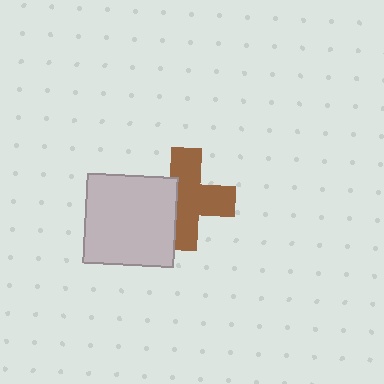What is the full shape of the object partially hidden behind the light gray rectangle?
The partially hidden object is a brown cross.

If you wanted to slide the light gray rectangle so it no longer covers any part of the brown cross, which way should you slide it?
Slide it left — that is the most direct way to separate the two shapes.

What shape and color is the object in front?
The object in front is a light gray rectangle.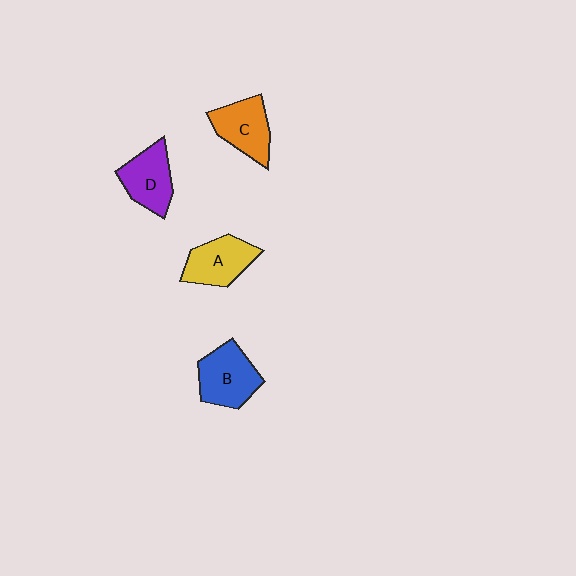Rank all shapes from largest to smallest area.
From largest to smallest: B (blue), A (yellow), C (orange), D (purple).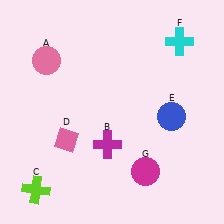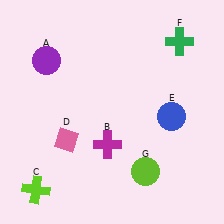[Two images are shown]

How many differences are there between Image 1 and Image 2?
There are 3 differences between the two images.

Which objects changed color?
A changed from pink to purple. F changed from cyan to green. G changed from magenta to lime.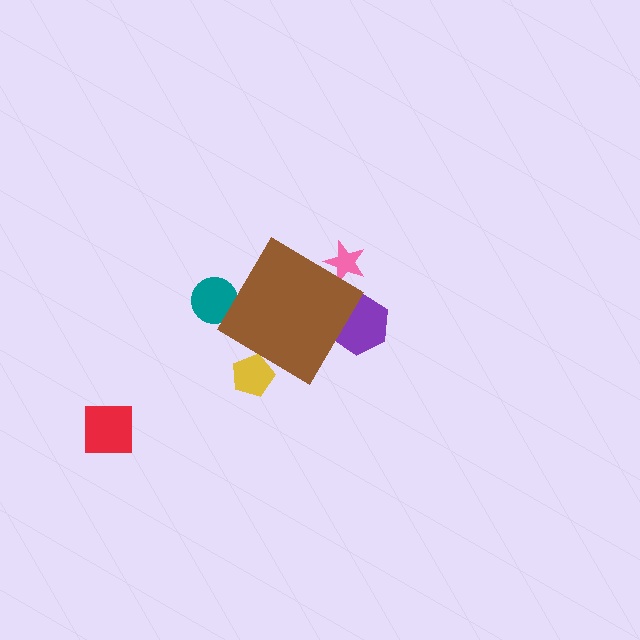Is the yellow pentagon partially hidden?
Yes, the yellow pentagon is partially hidden behind the brown diamond.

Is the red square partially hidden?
No, the red square is fully visible.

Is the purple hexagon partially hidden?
Yes, the purple hexagon is partially hidden behind the brown diamond.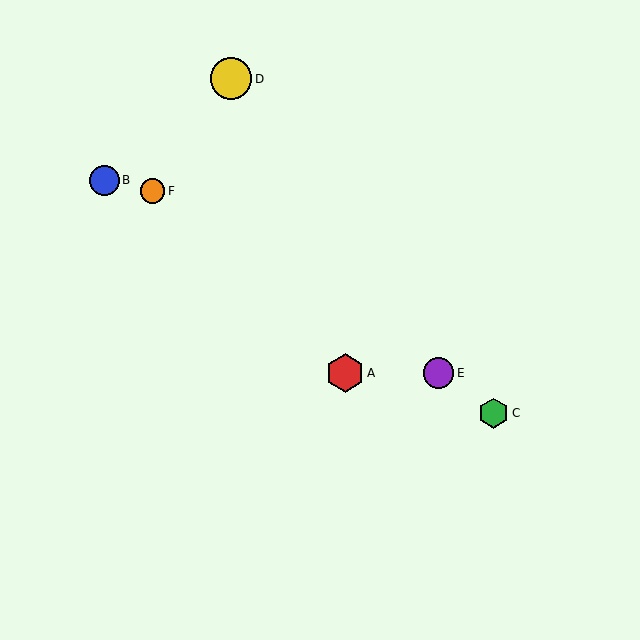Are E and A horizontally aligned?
Yes, both are at y≈373.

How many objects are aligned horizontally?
2 objects (A, E) are aligned horizontally.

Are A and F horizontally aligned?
No, A is at y≈373 and F is at y≈191.